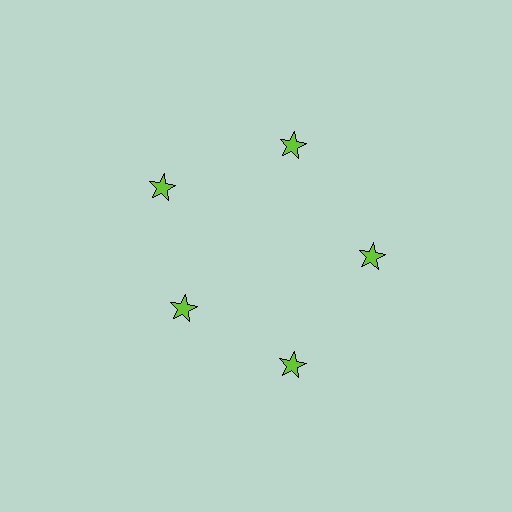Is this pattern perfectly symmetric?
No. The 5 lime stars are arranged in a ring, but one element near the 8 o'clock position is pulled inward toward the center, breaking the 5-fold rotational symmetry.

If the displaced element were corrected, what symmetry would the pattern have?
It would have 5-fold rotational symmetry — the pattern would map onto itself every 72 degrees.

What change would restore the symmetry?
The symmetry would be restored by moving it outward, back onto the ring so that all 5 stars sit at equal angles and equal distance from the center.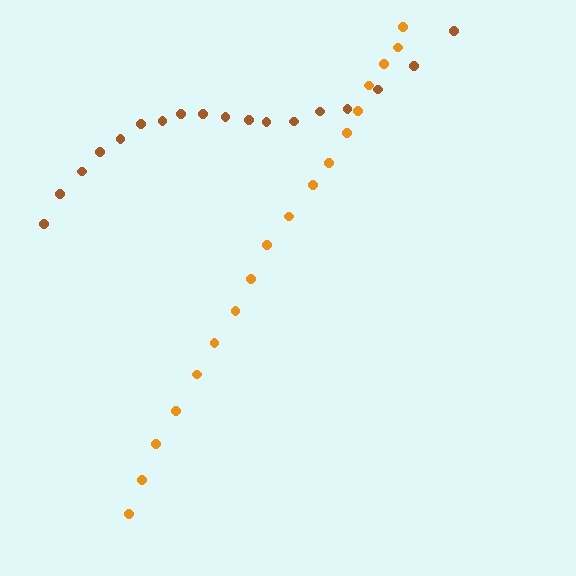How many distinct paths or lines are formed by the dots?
There are 2 distinct paths.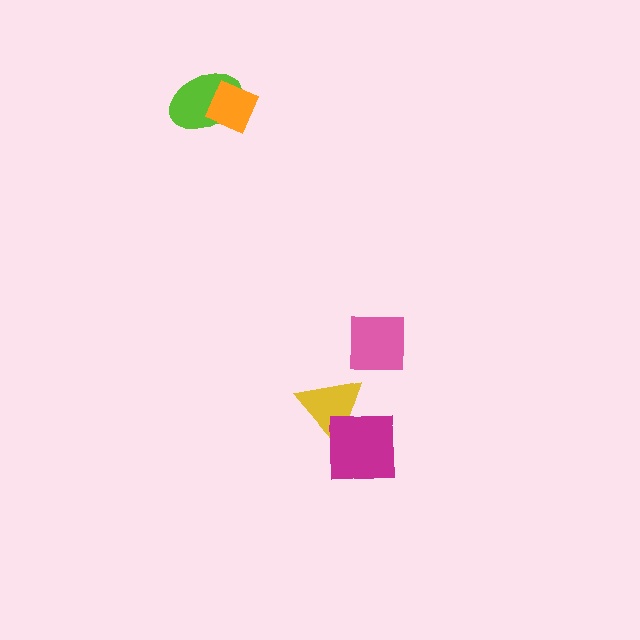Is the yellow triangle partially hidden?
Yes, it is partially covered by another shape.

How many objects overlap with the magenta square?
1 object overlaps with the magenta square.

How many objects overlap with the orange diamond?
1 object overlaps with the orange diamond.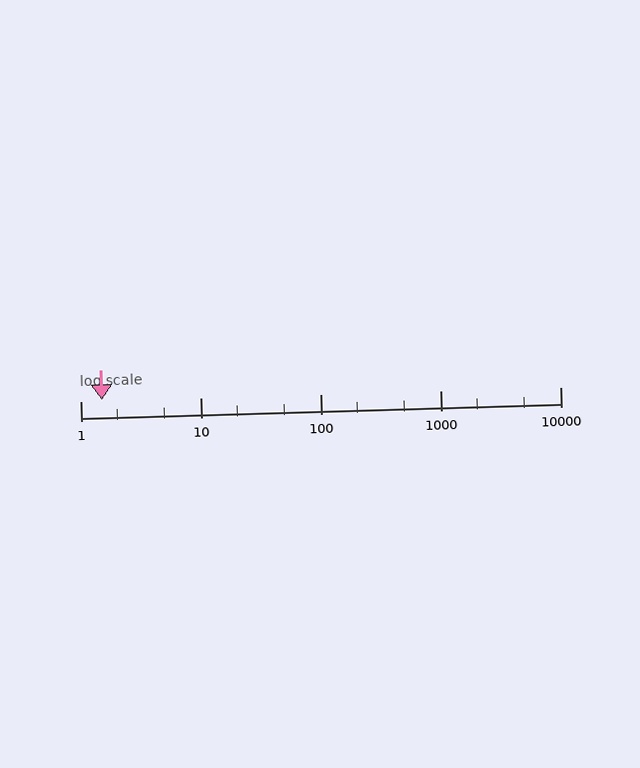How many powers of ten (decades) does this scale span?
The scale spans 4 decades, from 1 to 10000.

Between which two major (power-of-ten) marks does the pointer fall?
The pointer is between 1 and 10.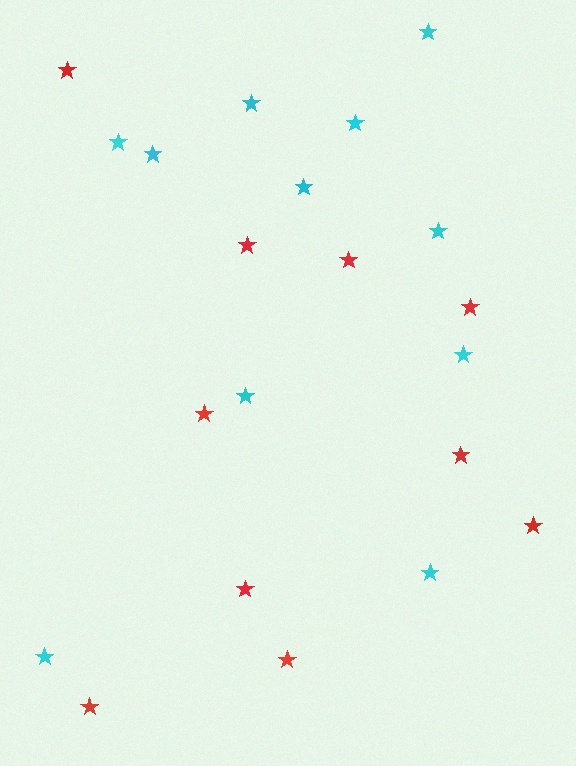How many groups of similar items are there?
There are 2 groups: one group of red stars (10) and one group of cyan stars (11).